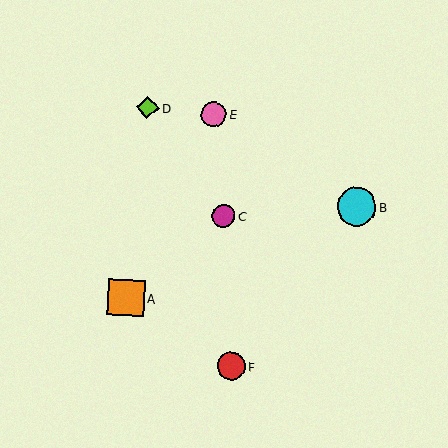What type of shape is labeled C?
Shape C is a magenta circle.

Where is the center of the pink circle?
The center of the pink circle is at (214, 114).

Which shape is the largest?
The cyan circle (labeled B) is the largest.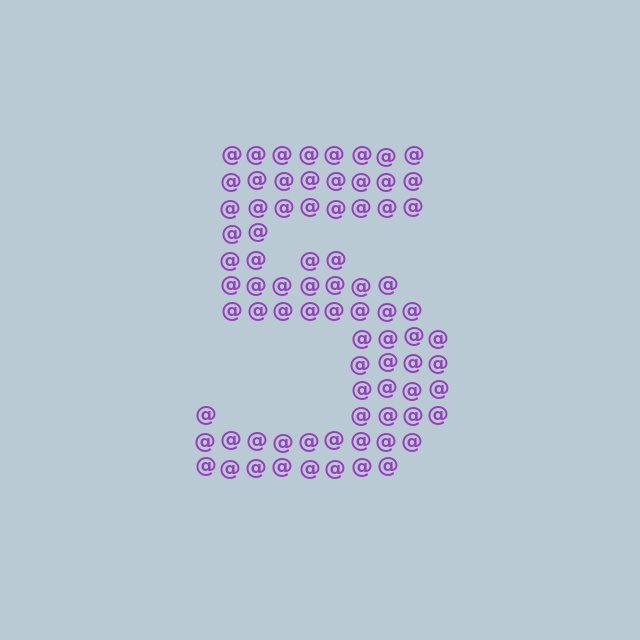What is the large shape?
The large shape is the digit 5.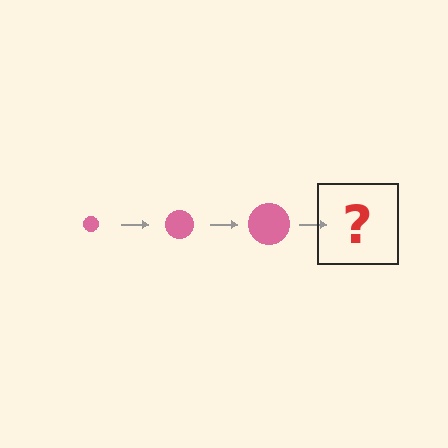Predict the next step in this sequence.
The next step is a pink circle, larger than the previous one.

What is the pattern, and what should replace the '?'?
The pattern is that the circle gets progressively larger each step. The '?' should be a pink circle, larger than the previous one.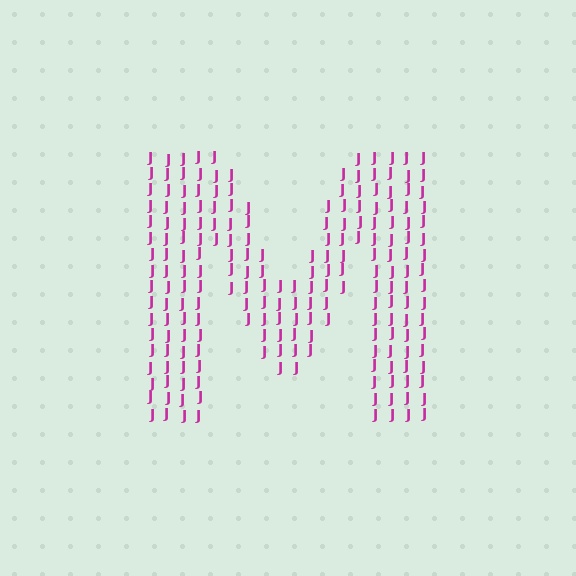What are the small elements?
The small elements are letter J's.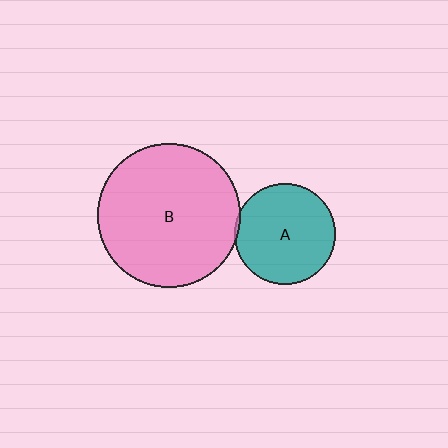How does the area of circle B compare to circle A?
Approximately 2.0 times.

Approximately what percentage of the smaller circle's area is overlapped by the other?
Approximately 5%.